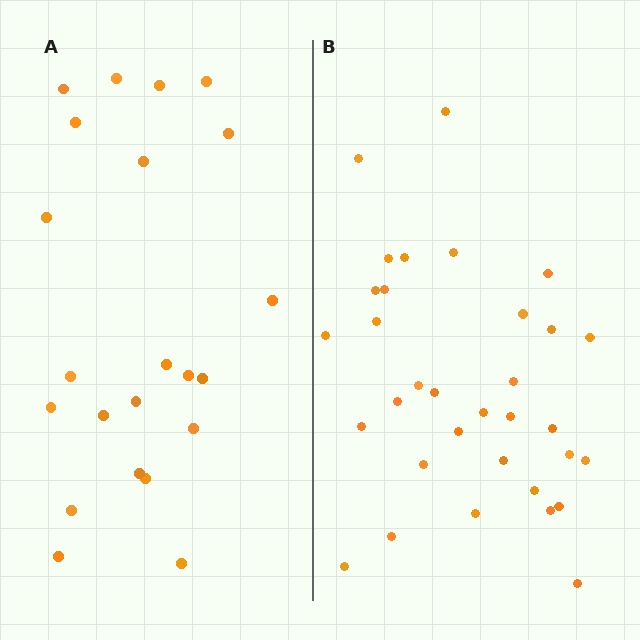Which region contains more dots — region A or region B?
Region B (the right region) has more dots.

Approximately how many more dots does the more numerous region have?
Region B has roughly 12 or so more dots than region A.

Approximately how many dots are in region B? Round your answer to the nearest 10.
About 30 dots. (The exact count is 33, which rounds to 30.)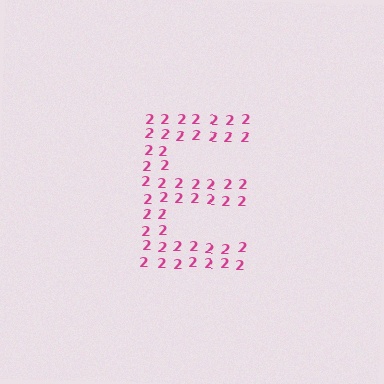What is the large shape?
The large shape is the letter E.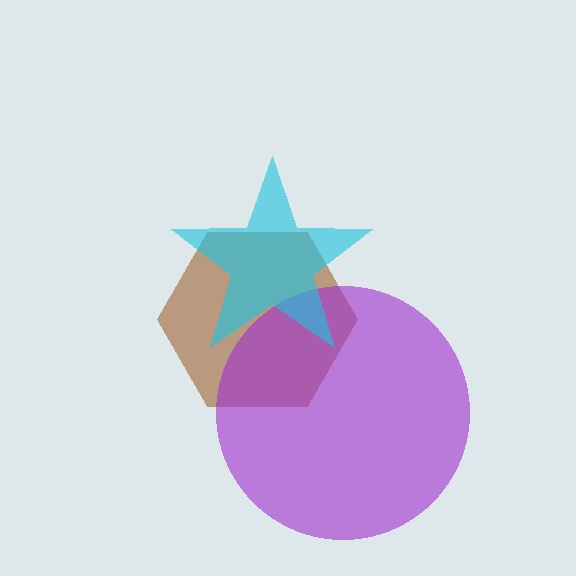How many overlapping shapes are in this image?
There are 3 overlapping shapes in the image.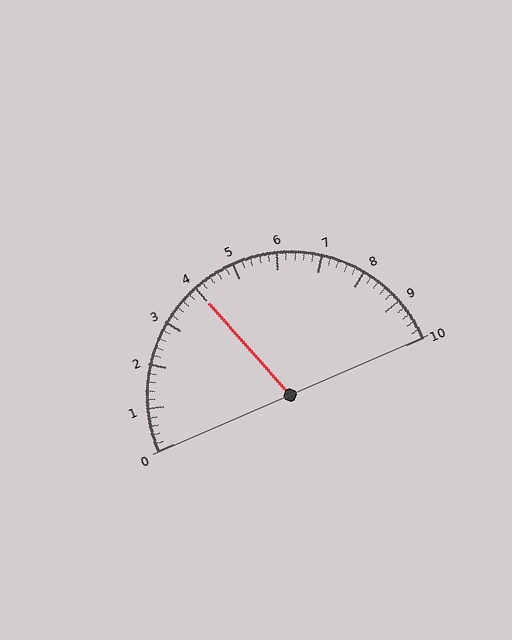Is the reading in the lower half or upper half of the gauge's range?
The reading is in the lower half of the range (0 to 10).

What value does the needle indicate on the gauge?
The needle indicates approximately 4.0.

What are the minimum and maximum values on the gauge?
The gauge ranges from 0 to 10.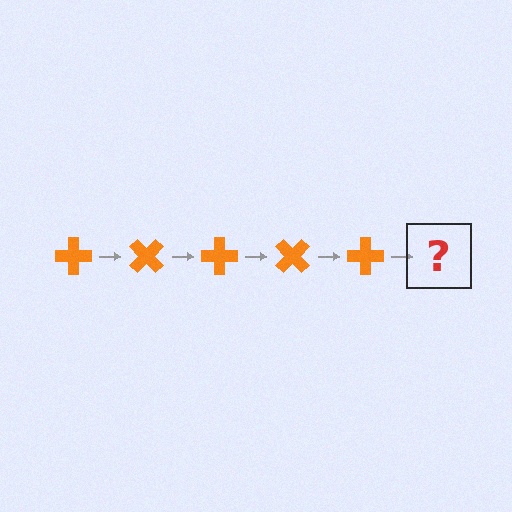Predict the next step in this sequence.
The next step is an orange cross rotated 225 degrees.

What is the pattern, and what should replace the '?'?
The pattern is that the cross rotates 45 degrees each step. The '?' should be an orange cross rotated 225 degrees.